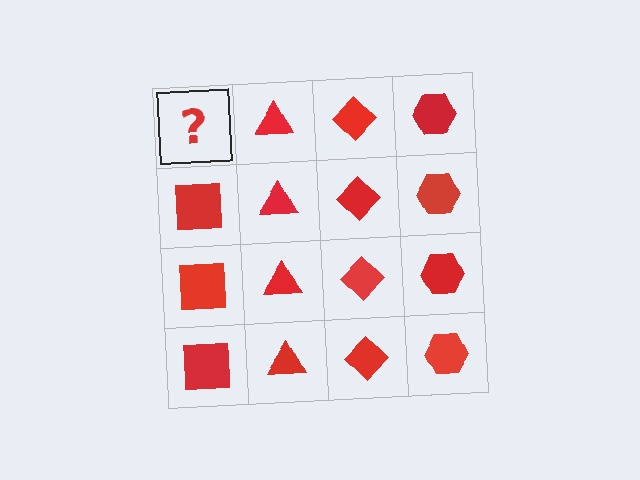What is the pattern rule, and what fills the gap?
The rule is that each column has a consistent shape. The gap should be filled with a red square.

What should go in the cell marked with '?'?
The missing cell should contain a red square.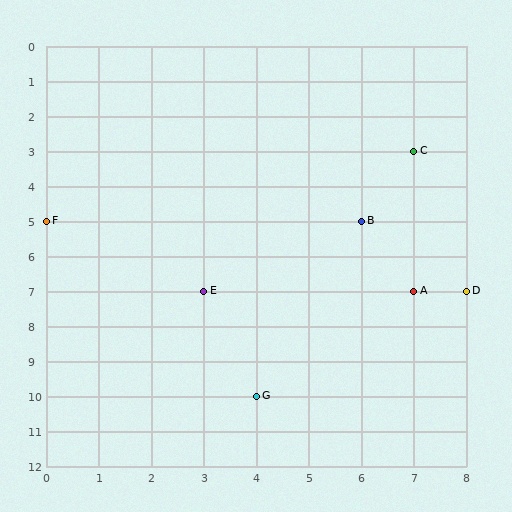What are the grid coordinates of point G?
Point G is at grid coordinates (4, 10).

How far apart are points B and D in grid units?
Points B and D are 2 columns and 2 rows apart (about 2.8 grid units diagonally).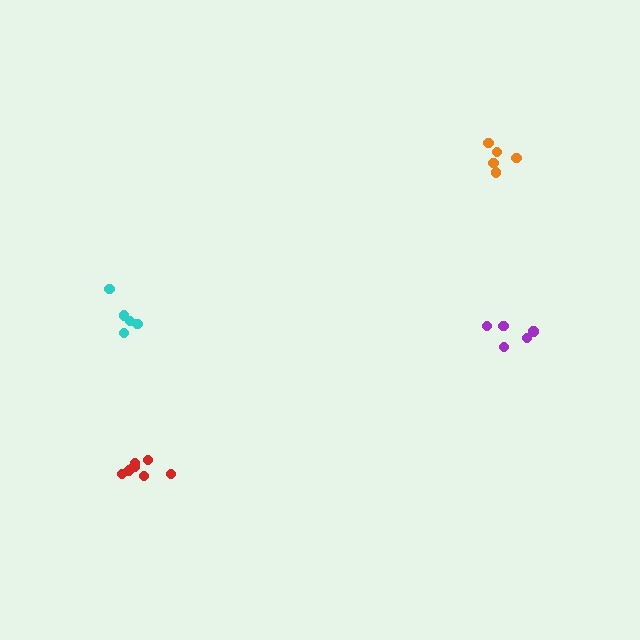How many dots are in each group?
Group 1: 5 dots, Group 2: 5 dots, Group 3: 7 dots, Group 4: 5 dots (22 total).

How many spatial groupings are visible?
There are 4 spatial groupings.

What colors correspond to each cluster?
The clusters are colored: purple, orange, red, cyan.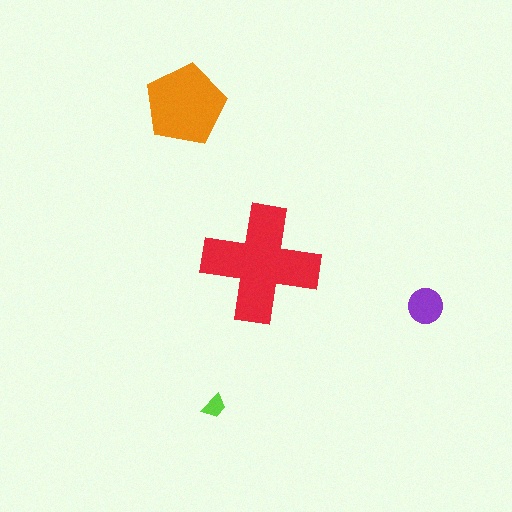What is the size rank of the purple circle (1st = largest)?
3rd.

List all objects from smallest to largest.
The lime trapezoid, the purple circle, the orange pentagon, the red cross.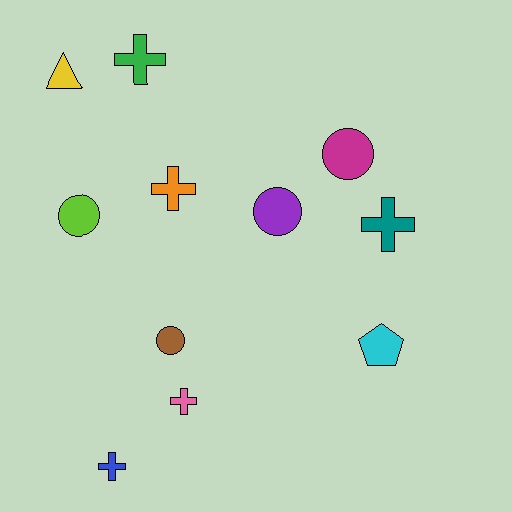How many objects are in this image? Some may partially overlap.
There are 11 objects.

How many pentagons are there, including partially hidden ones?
There is 1 pentagon.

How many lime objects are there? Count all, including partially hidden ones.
There is 1 lime object.